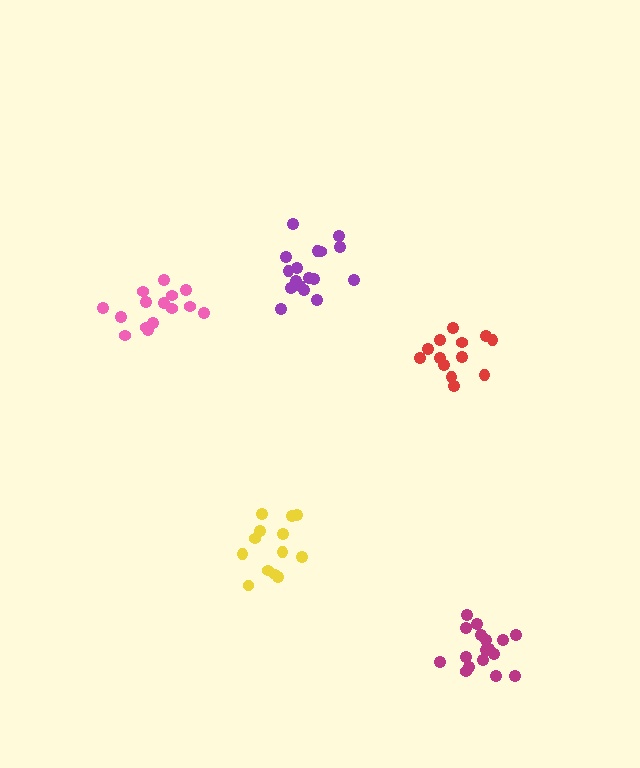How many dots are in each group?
Group 1: 13 dots, Group 2: 15 dots, Group 3: 13 dots, Group 4: 17 dots, Group 5: 17 dots (75 total).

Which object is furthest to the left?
The pink cluster is leftmost.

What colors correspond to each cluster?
The clusters are colored: yellow, pink, red, purple, magenta.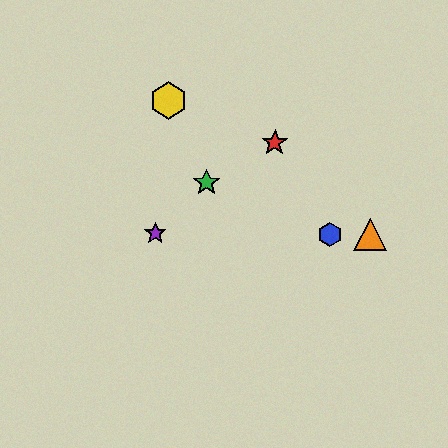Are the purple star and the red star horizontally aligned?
No, the purple star is at y≈233 and the red star is at y≈143.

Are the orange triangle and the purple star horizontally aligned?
Yes, both are at y≈234.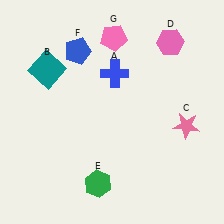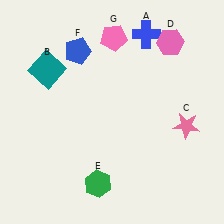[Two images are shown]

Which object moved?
The blue cross (A) moved up.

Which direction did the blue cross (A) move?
The blue cross (A) moved up.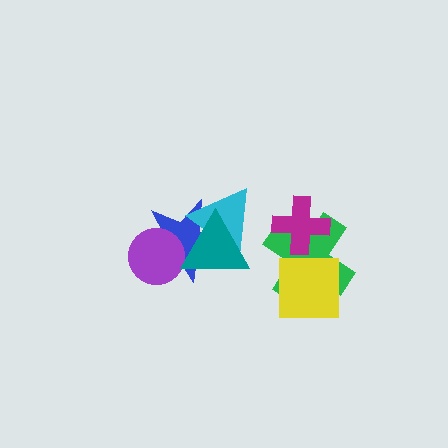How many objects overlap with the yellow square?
1 object overlaps with the yellow square.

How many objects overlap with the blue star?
3 objects overlap with the blue star.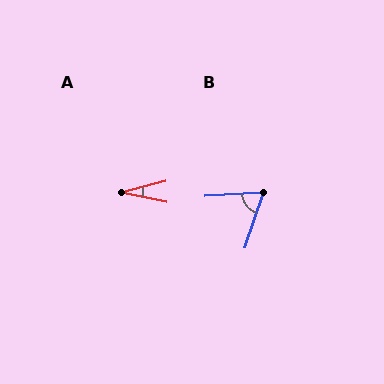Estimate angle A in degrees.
Approximately 27 degrees.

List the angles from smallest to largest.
A (27°), B (69°).